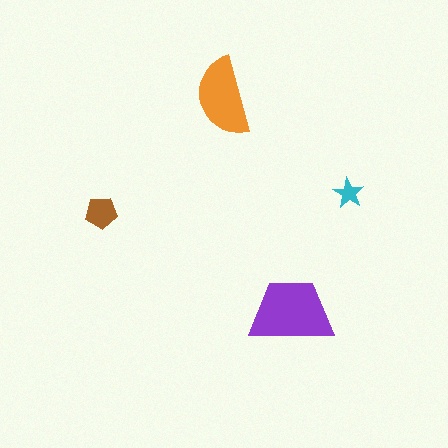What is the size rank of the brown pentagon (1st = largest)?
3rd.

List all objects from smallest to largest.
The cyan star, the brown pentagon, the orange semicircle, the purple trapezoid.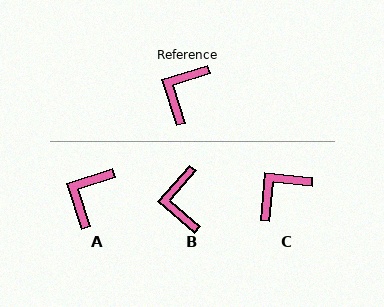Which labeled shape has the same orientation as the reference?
A.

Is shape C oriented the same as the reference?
No, it is off by about 23 degrees.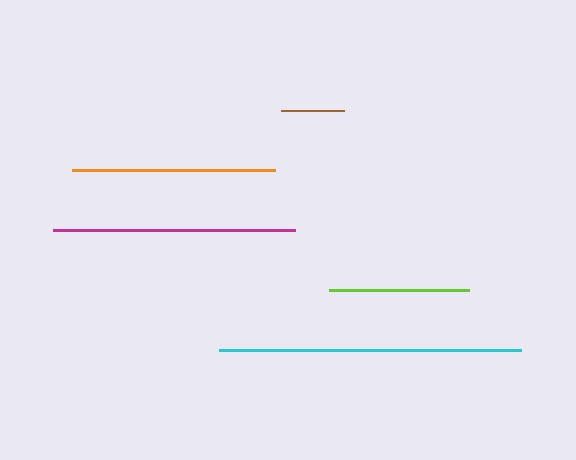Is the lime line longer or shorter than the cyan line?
The cyan line is longer than the lime line.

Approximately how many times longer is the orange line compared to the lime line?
The orange line is approximately 1.4 times the length of the lime line.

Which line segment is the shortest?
The brown line is the shortest at approximately 63 pixels.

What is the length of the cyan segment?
The cyan segment is approximately 302 pixels long.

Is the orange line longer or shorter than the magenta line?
The magenta line is longer than the orange line.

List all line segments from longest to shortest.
From longest to shortest: cyan, magenta, orange, lime, brown.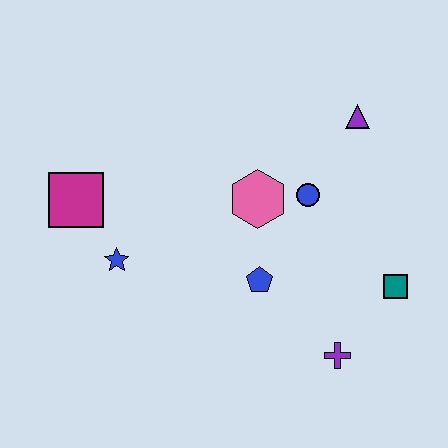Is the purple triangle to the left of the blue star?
No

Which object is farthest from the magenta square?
The teal square is farthest from the magenta square.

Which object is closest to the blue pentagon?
The pink hexagon is closest to the blue pentagon.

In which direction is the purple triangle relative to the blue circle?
The purple triangle is above the blue circle.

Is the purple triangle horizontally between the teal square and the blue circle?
Yes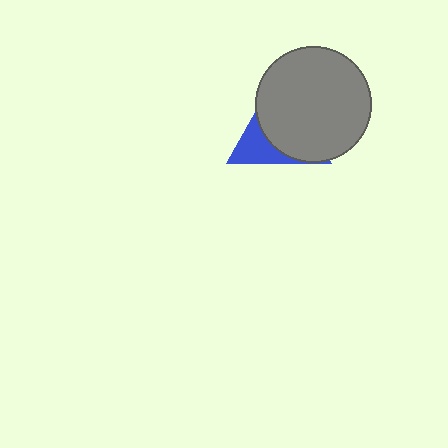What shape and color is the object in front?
The object in front is a gray circle.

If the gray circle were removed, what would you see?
You would see the complete blue triangle.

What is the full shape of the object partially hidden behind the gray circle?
The partially hidden object is a blue triangle.